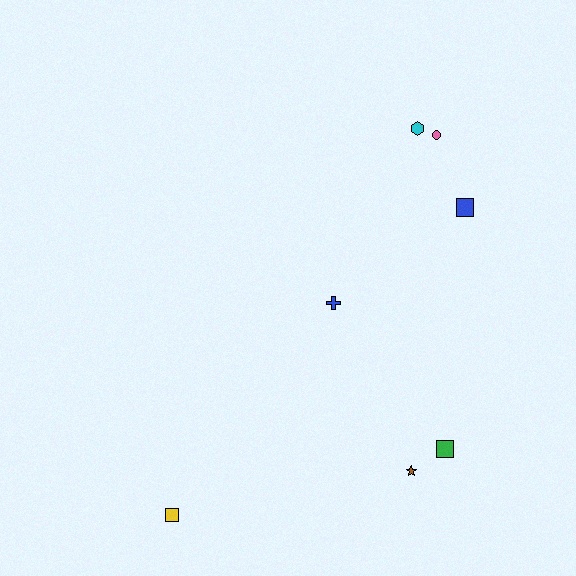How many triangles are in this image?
There are no triangles.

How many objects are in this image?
There are 7 objects.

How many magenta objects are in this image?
There are no magenta objects.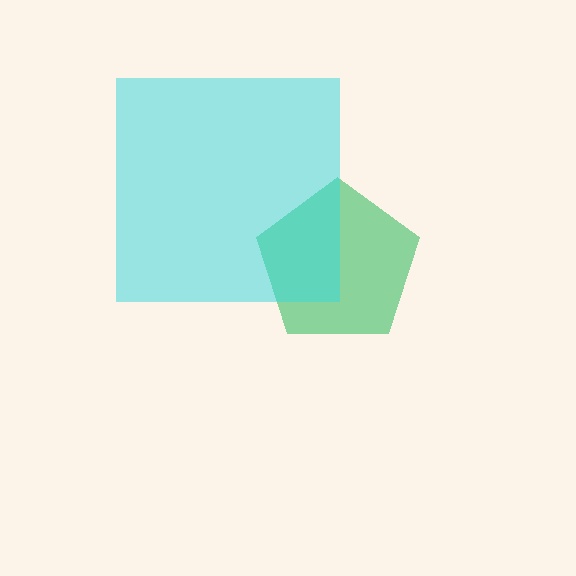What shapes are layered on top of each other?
The layered shapes are: a green pentagon, a cyan square.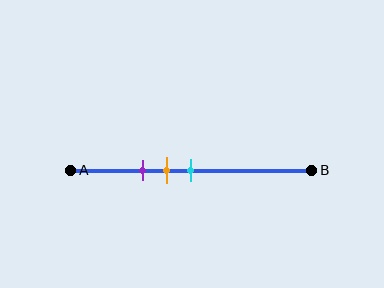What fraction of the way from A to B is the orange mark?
The orange mark is approximately 40% (0.4) of the way from A to B.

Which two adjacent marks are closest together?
The orange and cyan marks are the closest adjacent pair.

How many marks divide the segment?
There are 3 marks dividing the segment.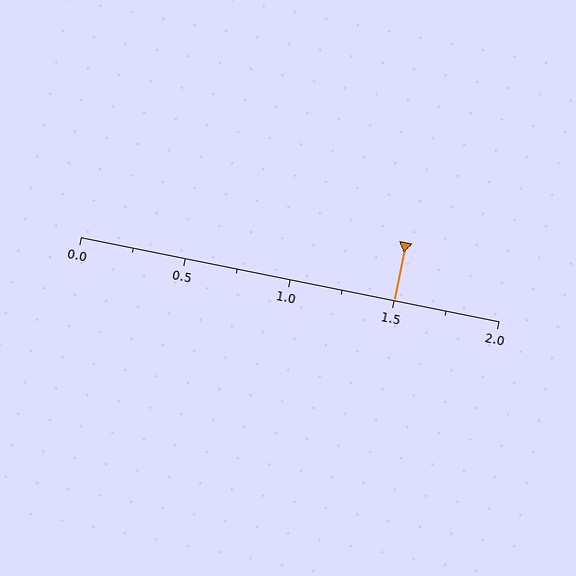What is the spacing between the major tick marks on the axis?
The major ticks are spaced 0.5 apart.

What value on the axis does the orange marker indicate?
The marker indicates approximately 1.5.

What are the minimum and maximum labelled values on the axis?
The axis runs from 0.0 to 2.0.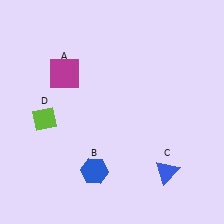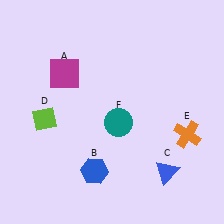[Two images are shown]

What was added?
An orange cross (E), a teal circle (F) were added in Image 2.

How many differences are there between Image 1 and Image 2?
There are 2 differences between the two images.